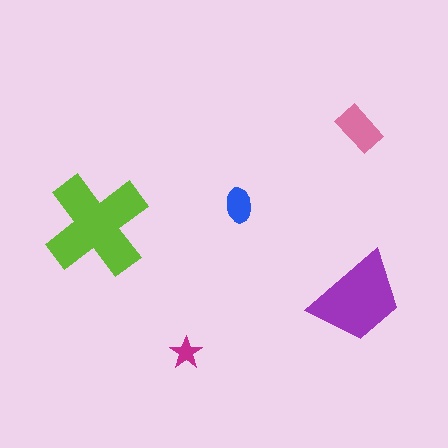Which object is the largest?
The lime cross.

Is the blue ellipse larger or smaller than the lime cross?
Smaller.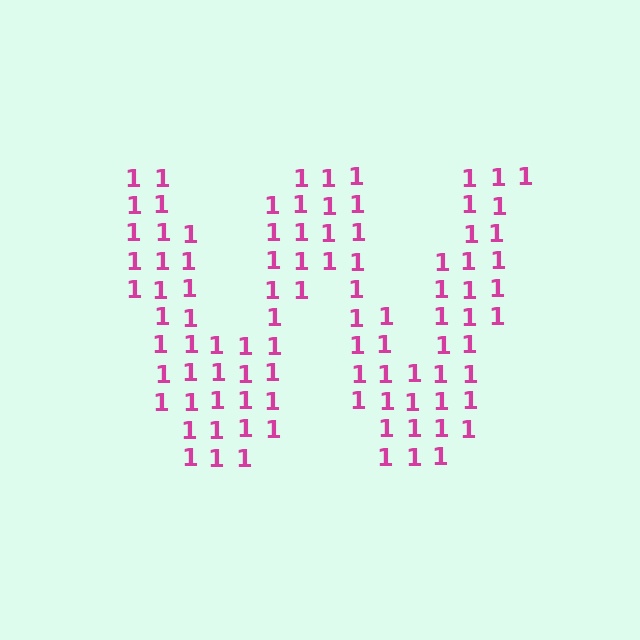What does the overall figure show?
The overall figure shows the letter W.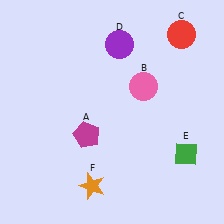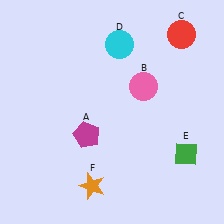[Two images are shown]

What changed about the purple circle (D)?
In Image 1, D is purple. In Image 2, it changed to cyan.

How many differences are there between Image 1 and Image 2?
There is 1 difference between the two images.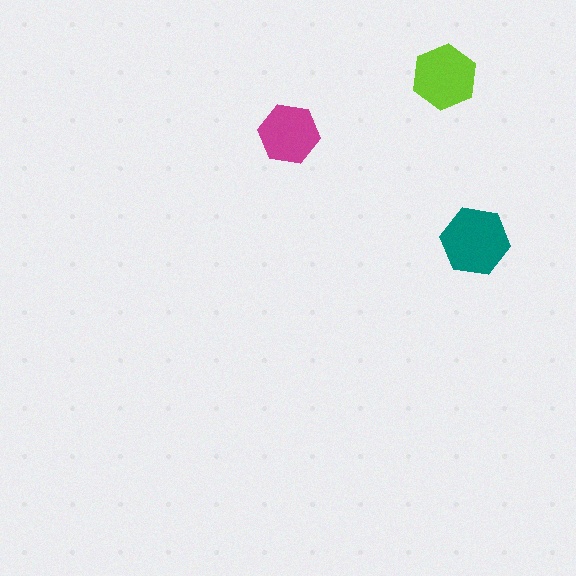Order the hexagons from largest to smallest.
the teal one, the lime one, the magenta one.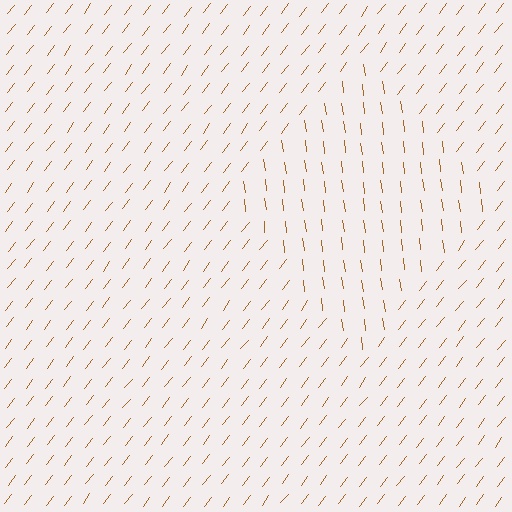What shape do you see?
I see a diamond.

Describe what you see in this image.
The image is filled with small brown line segments. A diamond region in the image has lines oriented differently from the surrounding lines, creating a visible texture boundary.